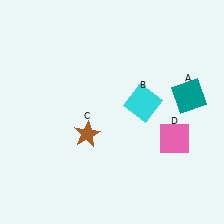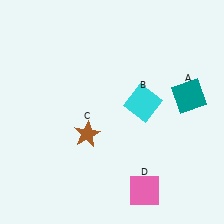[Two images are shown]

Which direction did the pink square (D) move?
The pink square (D) moved down.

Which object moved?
The pink square (D) moved down.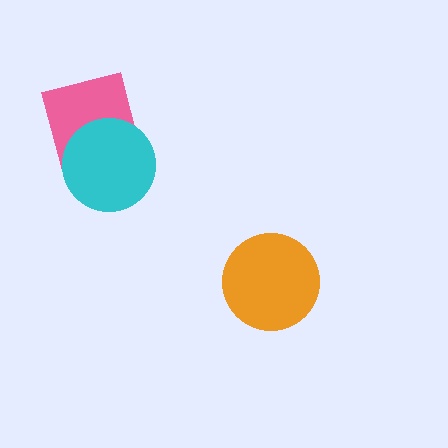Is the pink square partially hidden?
Yes, it is partially covered by another shape.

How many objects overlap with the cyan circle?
1 object overlaps with the cyan circle.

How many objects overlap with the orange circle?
0 objects overlap with the orange circle.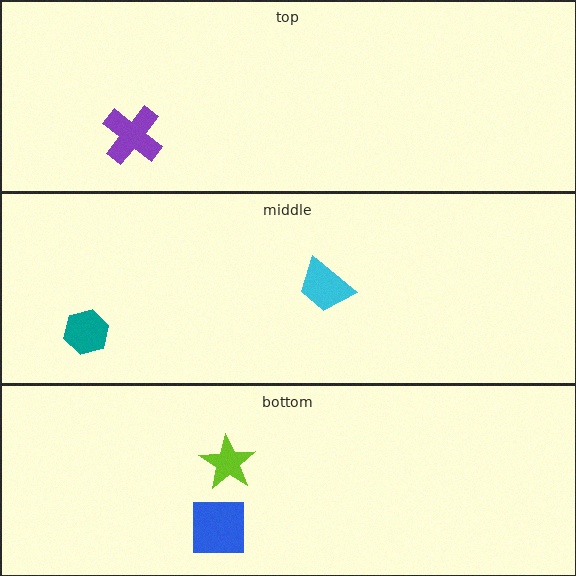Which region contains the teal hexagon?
The middle region.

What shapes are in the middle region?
The cyan trapezoid, the teal hexagon.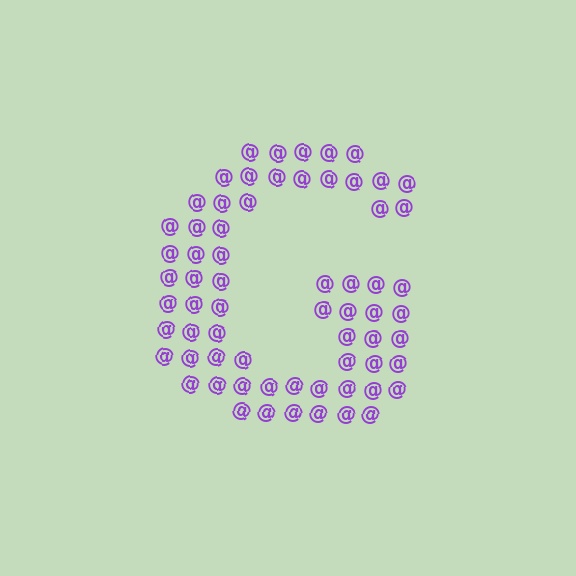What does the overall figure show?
The overall figure shows the letter G.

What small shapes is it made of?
It is made of small at signs.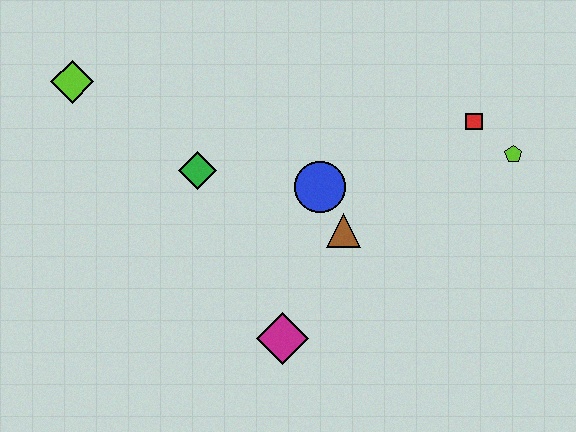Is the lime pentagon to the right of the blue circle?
Yes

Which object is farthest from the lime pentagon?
The lime diamond is farthest from the lime pentagon.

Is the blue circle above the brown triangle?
Yes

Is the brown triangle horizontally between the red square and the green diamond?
Yes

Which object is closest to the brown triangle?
The blue circle is closest to the brown triangle.